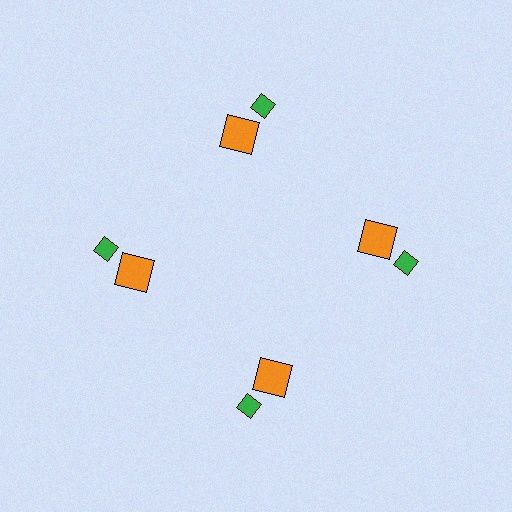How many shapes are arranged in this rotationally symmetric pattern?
There are 8 shapes, arranged in 4 groups of 2.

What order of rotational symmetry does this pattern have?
This pattern has 4-fold rotational symmetry.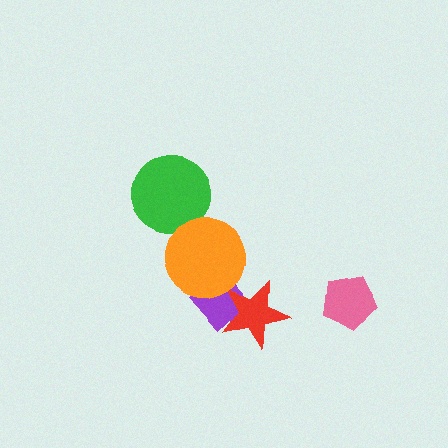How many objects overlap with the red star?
1 object overlaps with the red star.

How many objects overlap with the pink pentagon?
0 objects overlap with the pink pentagon.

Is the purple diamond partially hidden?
Yes, it is partially covered by another shape.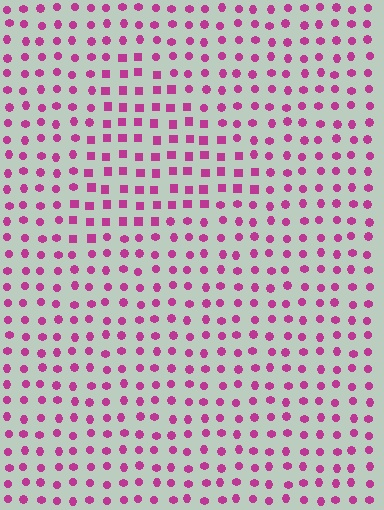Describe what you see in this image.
The image is filled with small magenta elements arranged in a uniform grid. A triangle-shaped region contains squares, while the surrounding area contains circles. The boundary is defined purely by the change in element shape.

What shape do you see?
I see a triangle.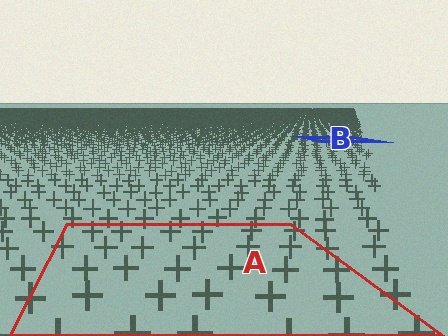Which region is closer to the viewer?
Region A is closer. The texture elements there are larger and more spread out.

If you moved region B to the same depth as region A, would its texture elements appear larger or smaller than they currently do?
They would appear larger. At a closer depth, the same texture elements are projected at a bigger on-screen size.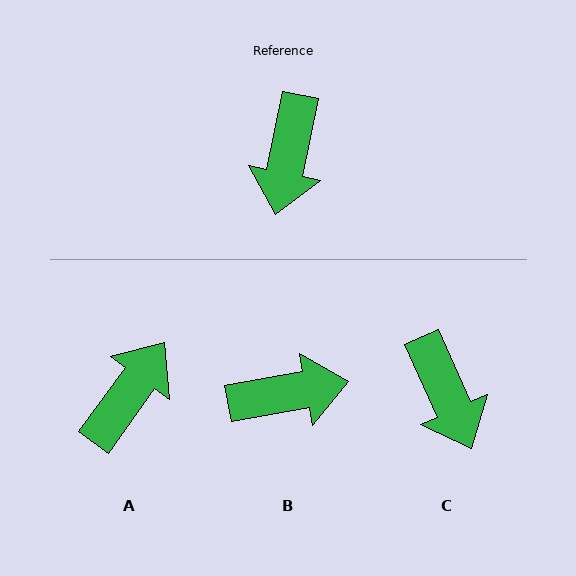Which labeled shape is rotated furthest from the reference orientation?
A, about 156 degrees away.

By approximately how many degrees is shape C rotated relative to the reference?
Approximately 36 degrees counter-clockwise.